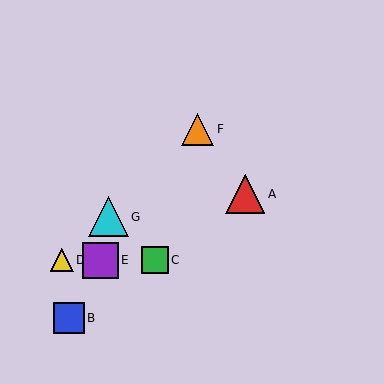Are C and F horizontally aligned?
No, C is at y≈260 and F is at y≈129.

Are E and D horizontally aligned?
Yes, both are at y≈260.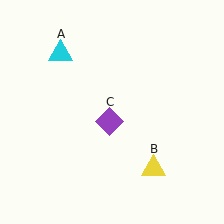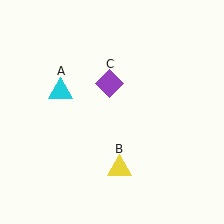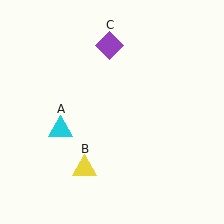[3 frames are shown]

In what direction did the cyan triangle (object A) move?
The cyan triangle (object A) moved down.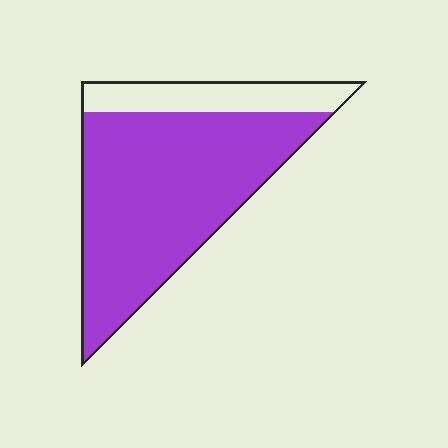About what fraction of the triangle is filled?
About four fifths (4/5).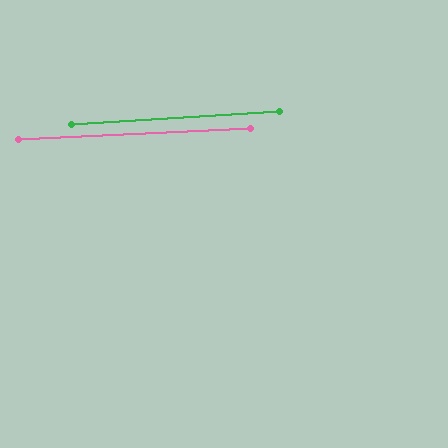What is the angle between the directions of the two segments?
Approximately 1 degree.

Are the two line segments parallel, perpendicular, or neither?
Parallel — their directions differ by only 0.8°.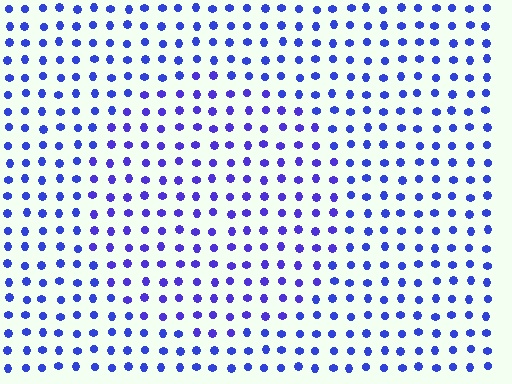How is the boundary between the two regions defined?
The boundary is defined purely by a slight shift in hue (about 17 degrees). Spacing, size, and orientation are identical on both sides.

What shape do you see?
I see a circle.